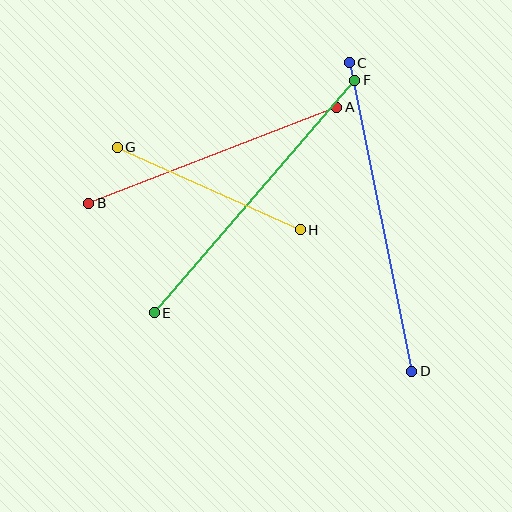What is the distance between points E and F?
The distance is approximately 307 pixels.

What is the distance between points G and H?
The distance is approximately 201 pixels.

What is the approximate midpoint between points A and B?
The midpoint is at approximately (213, 155) pixels.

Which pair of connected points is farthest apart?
Points C and D are farthest apart.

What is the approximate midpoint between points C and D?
The midpoint is at approximately (380, 217) pixels.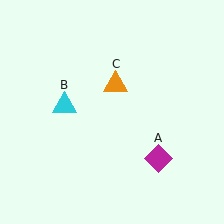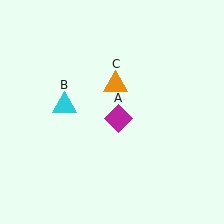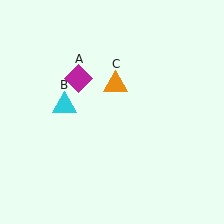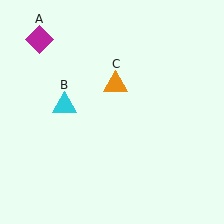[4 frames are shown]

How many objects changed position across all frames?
1 object changed position: magenta diamond (object A).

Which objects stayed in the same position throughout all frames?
Cyan triangle (object B) and orange triangle (object C) remained stationary.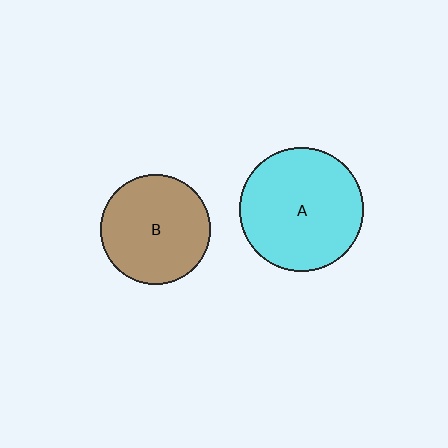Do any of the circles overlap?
No, none of the circles overlap.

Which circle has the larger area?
Circle A (cyan).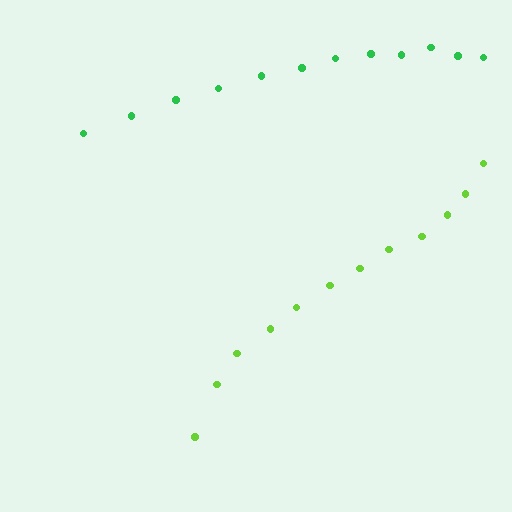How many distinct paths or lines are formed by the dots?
There are 2 distinct paths.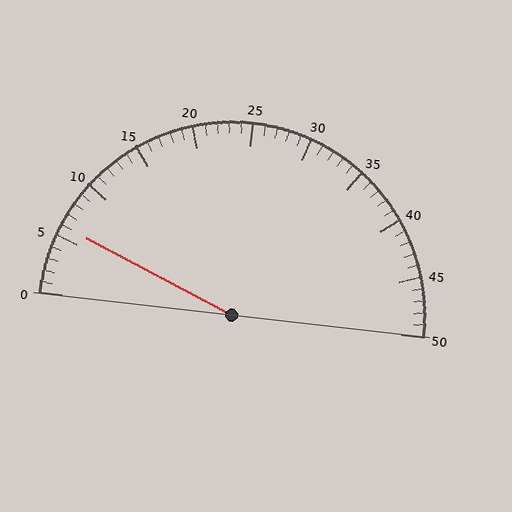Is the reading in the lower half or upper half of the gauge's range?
The reading is in the lower half of the range (0 to 50).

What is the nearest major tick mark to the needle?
The nearest major tick mark is 5.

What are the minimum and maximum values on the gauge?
The gauge ranges from 0 to 50.